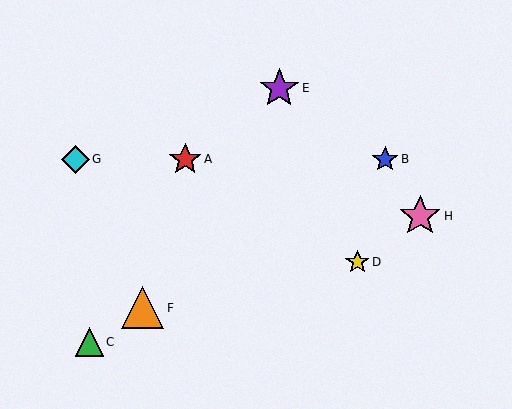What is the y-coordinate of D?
Object D is at y≈262.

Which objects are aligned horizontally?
Objects A, B, G are aligned horizontally.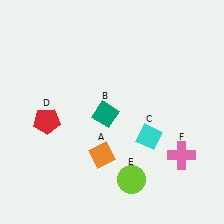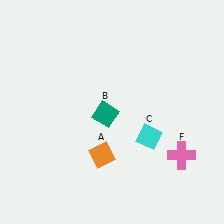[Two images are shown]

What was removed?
The lime circle (E), the red pentagon (D) were removed in Image 2.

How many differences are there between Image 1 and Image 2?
There are 2 differences between the two images.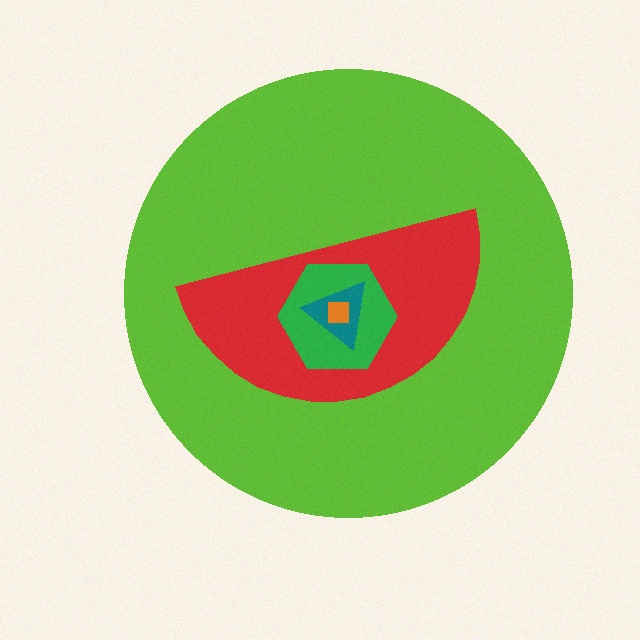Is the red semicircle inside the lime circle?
Yes.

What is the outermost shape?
The lime circle.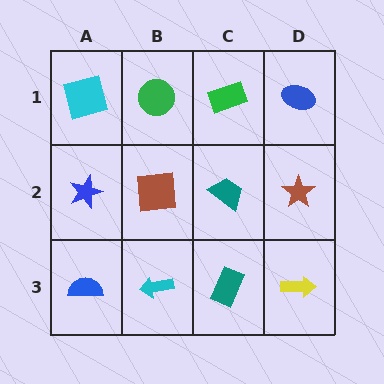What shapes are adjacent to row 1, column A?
A blue star (row 2, column A), a green circle (row 1, column B).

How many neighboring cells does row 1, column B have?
3.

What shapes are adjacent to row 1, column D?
A brown star (row 2, column D), a green rectangle (row 1, column C).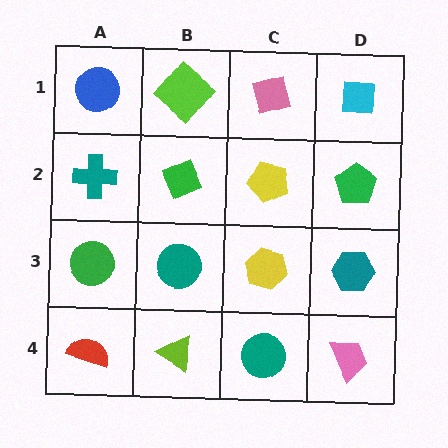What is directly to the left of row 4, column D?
A teal circle.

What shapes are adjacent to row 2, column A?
A blue circle (row 1, column A), a green circle (row 3, column A), a green diamond (row 2, column B).